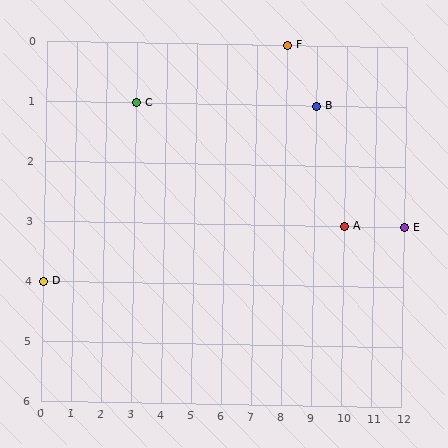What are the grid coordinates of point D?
Point D is at grid coordinates (0, 4).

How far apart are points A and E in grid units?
Points A and E are 2 columns apart.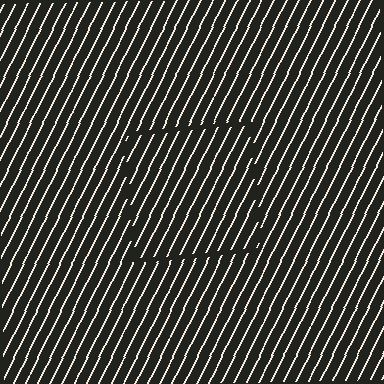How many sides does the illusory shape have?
4 sides — the line-ends trace a square.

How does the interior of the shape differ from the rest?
The interior of the shape contains the same grating, shifted by half a period — the contour is defined by the phase discontinuity where line-ends from the inner and outer gratings abut.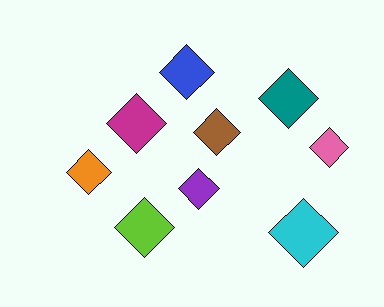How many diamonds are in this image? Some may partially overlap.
There are 9 diamonds.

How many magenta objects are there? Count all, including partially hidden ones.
There is 1 magenta object.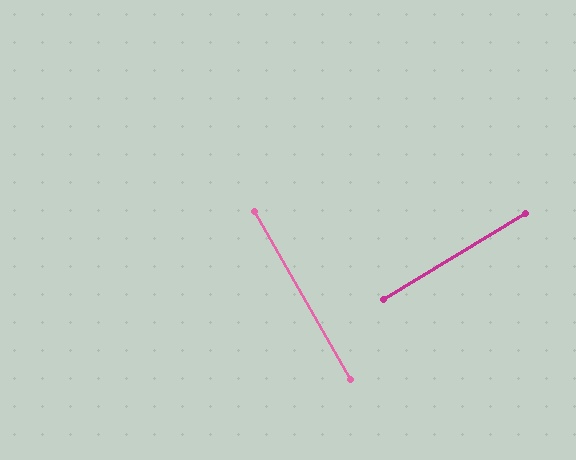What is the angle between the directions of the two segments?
Approximately 88 degrees.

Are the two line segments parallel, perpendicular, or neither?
Perpendicular — they meet at approximately 88°.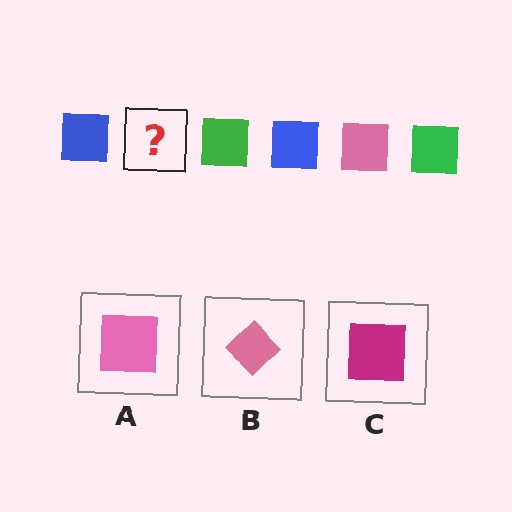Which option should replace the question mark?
Option A.